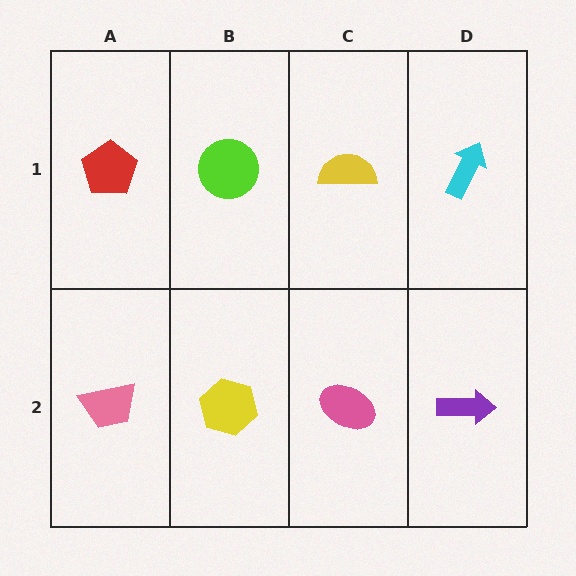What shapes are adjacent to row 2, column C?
A yellow semicircle (row 1, column C), a yellow hexagon (row 2, column B), a purple arrow (row 2, column D).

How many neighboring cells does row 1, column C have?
3.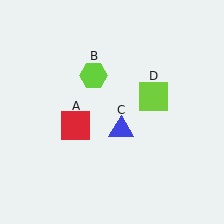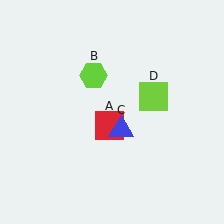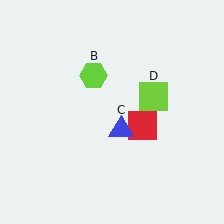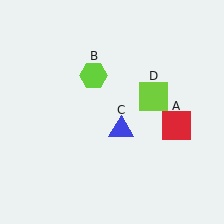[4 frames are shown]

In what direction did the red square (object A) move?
The red square (object A) moved right.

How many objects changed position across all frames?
1 object changed position: red square (object A).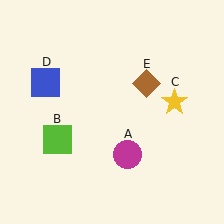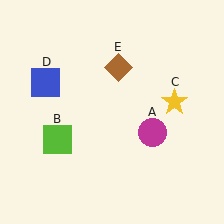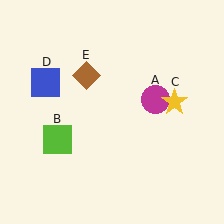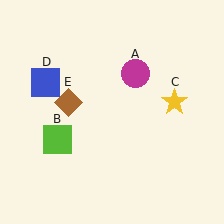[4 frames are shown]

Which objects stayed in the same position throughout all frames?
Lime square (object B) and yellow star (object C) and blue square (object D) remained stationary.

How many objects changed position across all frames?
2 objects changed position: magenta circle (object A), brown diamond (object E).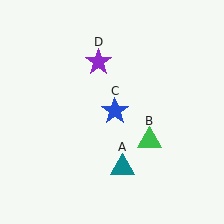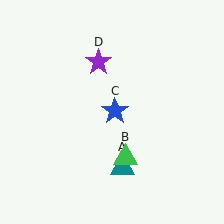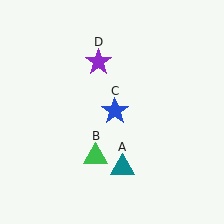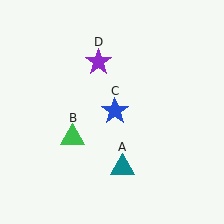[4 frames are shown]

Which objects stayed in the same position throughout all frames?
Teal triangle (object A) and blue star (object C) and purple star (object D) remained stationary.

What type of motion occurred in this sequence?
The green triangle (object B) rotated clockwise around the center of the scene.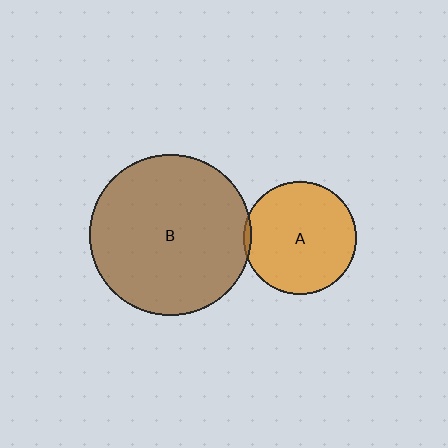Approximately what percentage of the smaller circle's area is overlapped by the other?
Approximately 5%.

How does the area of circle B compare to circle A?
Approximately 2.0 times.